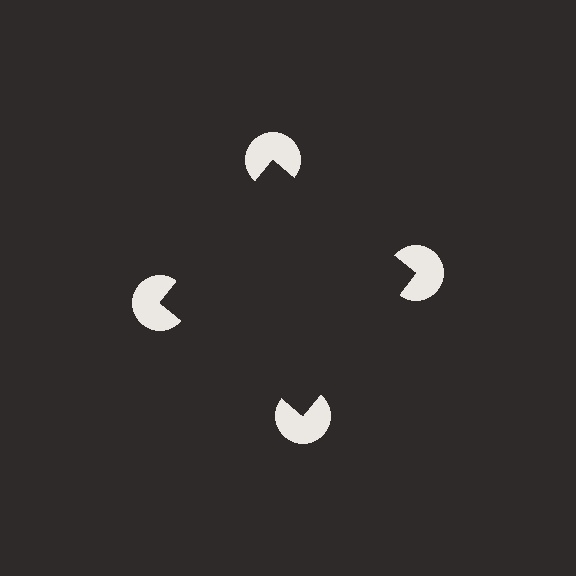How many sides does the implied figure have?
4 sides.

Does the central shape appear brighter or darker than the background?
It typically appears slightly darker than the background, even though no actual brightness change is drawn.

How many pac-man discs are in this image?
There are 4 — one at each vertex of the illusory square.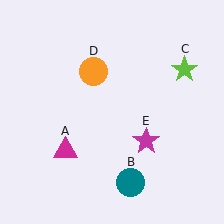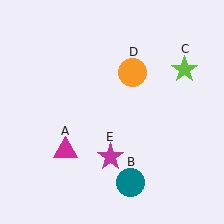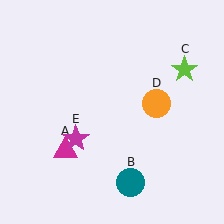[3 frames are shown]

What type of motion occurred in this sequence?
The orange circle (object D), magenta star (object E) rotated clockwise around the center of the scene.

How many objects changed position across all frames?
2 objects changed position: orange circle (object D), magenta star (object E).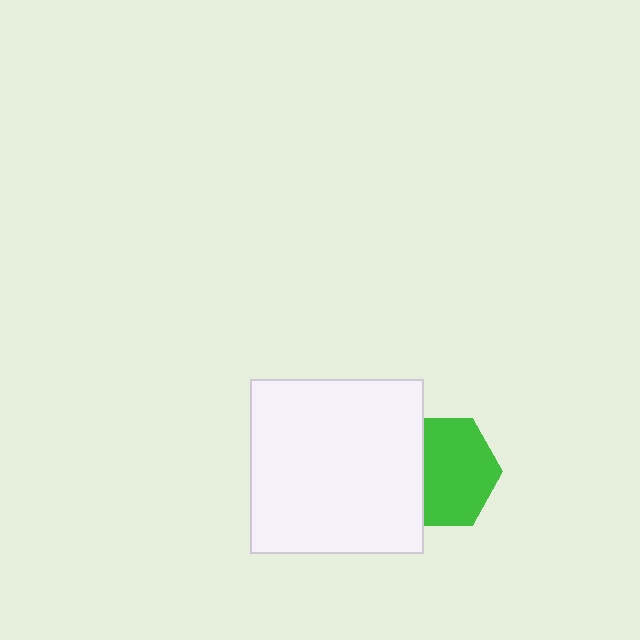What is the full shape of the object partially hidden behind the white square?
The partially hidden object is a green hexagon.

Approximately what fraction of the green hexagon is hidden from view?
Roughly 31% of the green hexagon is hidden behind the white square.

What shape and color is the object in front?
The object in front is a white square.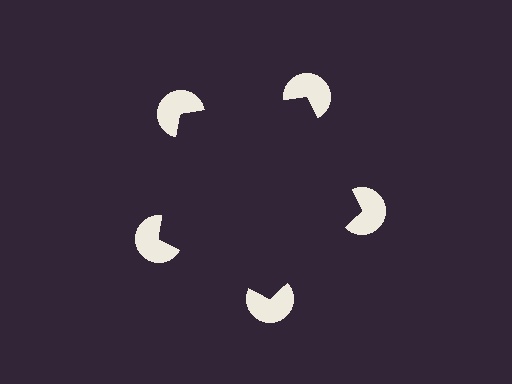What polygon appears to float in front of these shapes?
An illusory pentagon — its edges are inferred from the aligned wedge cuts in the pac-man discs, not physically drawn.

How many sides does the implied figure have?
5 sides.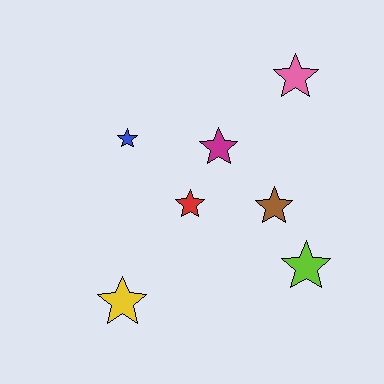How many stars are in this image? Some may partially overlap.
There are 7 stars.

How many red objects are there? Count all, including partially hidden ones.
There is 1 red object.